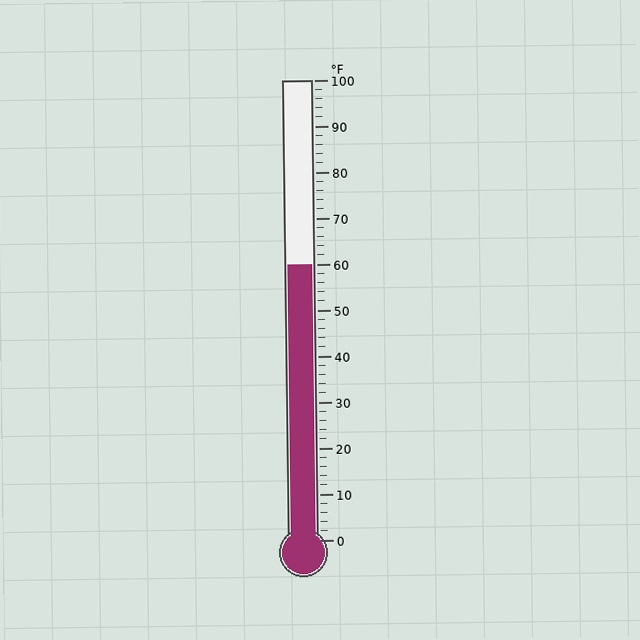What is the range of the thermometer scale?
The thermometer scale ranges from 0°F to 100°F.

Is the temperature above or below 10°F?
The temperature is above 10°F.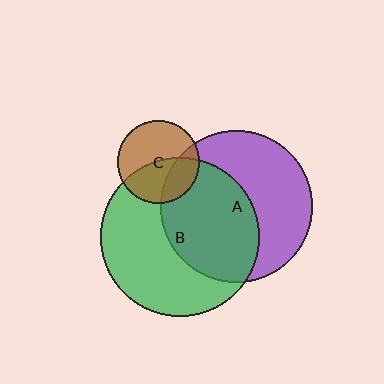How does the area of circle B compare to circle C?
Approximately 3.7 times.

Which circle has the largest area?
Circle B (green).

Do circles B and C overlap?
Yes.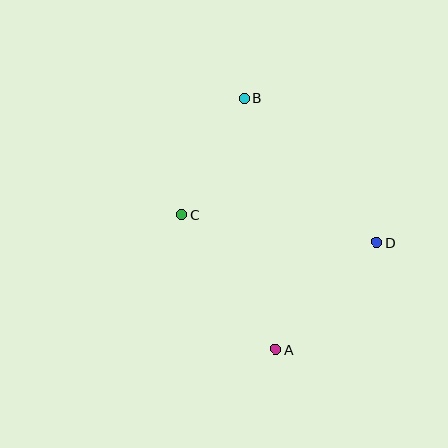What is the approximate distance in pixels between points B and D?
The distance between B and D is approximately 196 pixels.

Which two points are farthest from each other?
Points A and B are farthest from each other.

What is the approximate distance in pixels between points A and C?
The distance between A and C is approximately 164 pixels.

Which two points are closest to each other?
Points B and C are closest to each other.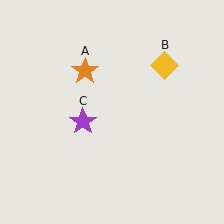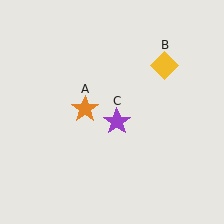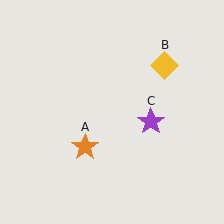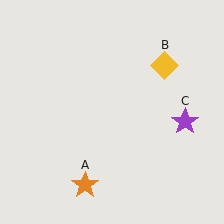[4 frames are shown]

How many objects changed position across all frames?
2 objects changed position: orange star (object A), purple star (object C).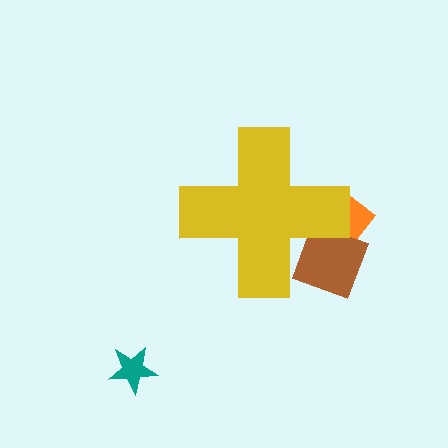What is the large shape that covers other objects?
A yellow cross.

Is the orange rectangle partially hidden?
Yes, the orange rectangle is partially hidden behind the yellow cross.